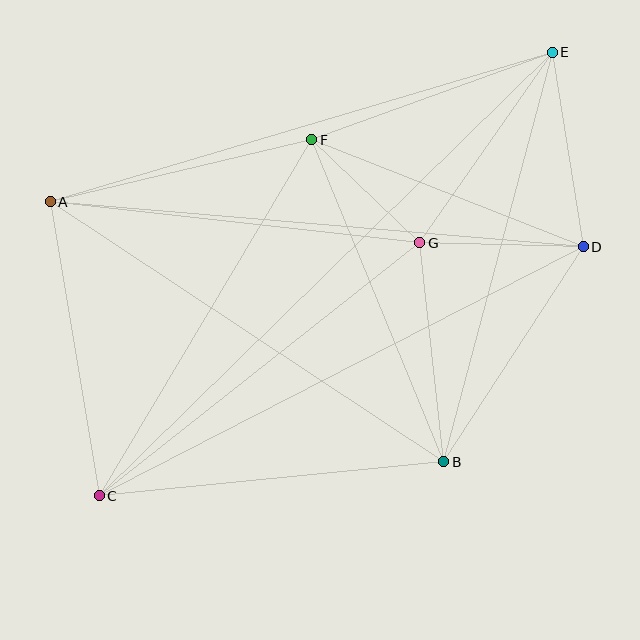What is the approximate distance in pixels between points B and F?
The distance between B and F is approximately 348 pixels.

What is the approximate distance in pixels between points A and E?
The distance between A and E is approximately 524 pixels.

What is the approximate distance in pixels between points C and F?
The distance between C and F is approximately 415 pixels.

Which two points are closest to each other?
Points F and G are closest to each other.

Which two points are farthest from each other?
Points C and E are farthest from each other.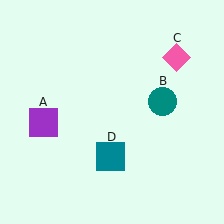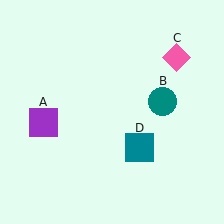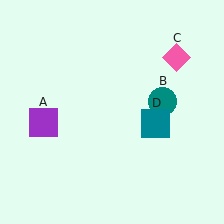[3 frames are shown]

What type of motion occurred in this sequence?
The teal square (object D) rotated counterclockwise around the center of the scene.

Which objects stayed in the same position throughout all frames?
Purple square (object A) and teal circle (object B) and pink diamond (object C) remained stationary.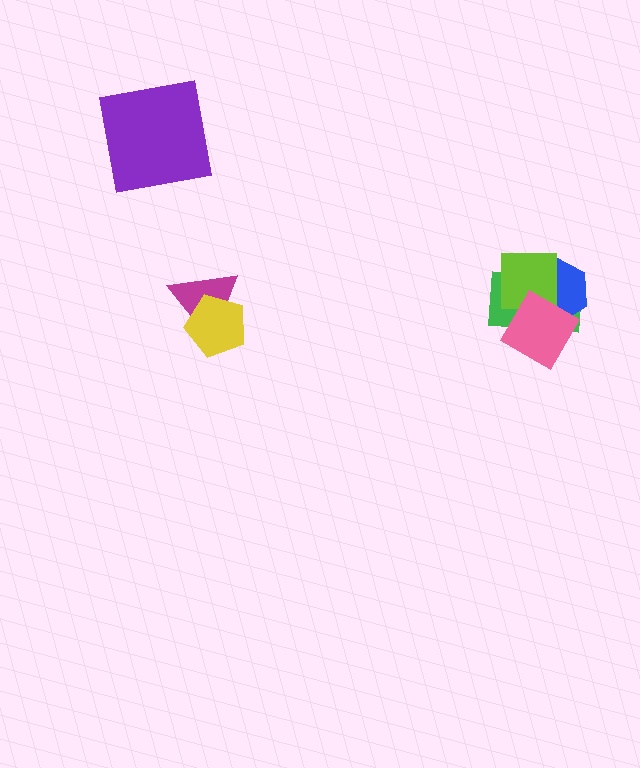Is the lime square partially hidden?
Yes, it is partially covered by another shape.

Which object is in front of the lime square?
The pink diamond is in front of the lime square.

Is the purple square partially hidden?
No, no other shape covers it.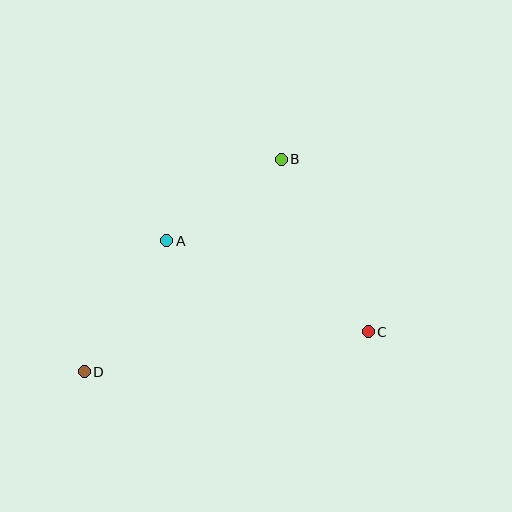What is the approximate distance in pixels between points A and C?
The distance between A and C is approximately 221 pixels.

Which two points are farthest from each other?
Points B and D are farthest from each other.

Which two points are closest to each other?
Points A and B are closest to each other.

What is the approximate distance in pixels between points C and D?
The distance between C and D is approximately 287 pixels.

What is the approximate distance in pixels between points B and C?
The distance between B and C is approximately 194 pixels.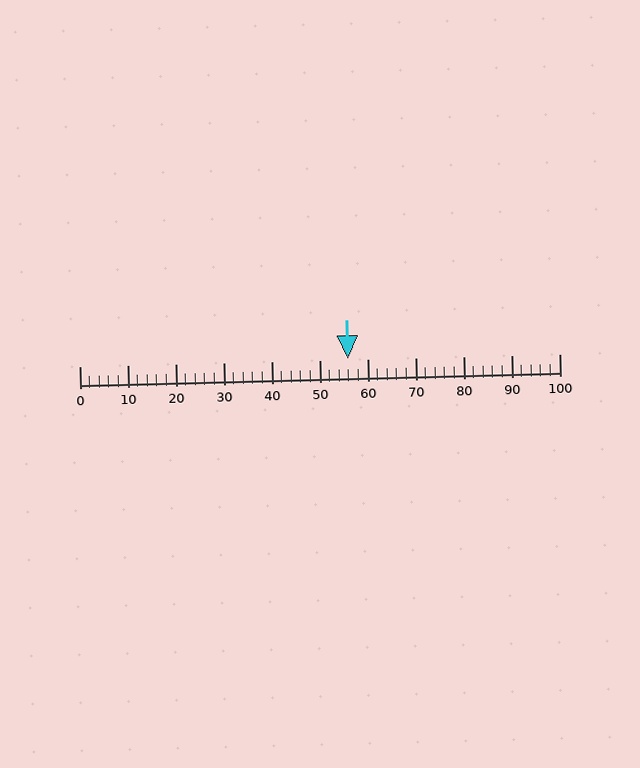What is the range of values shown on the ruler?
The ruler shows values from 0 to 100.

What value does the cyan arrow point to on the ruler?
The cyan arrow points to approximately 56.